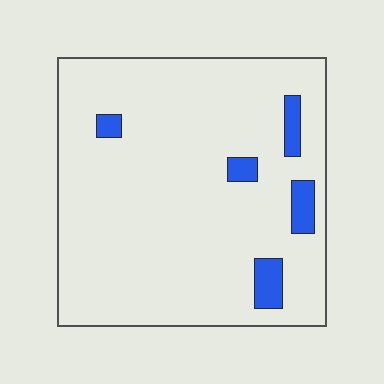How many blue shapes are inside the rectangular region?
5.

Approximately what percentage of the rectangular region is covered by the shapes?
Approximately 5%.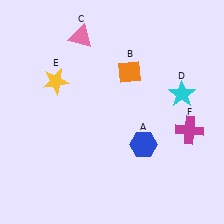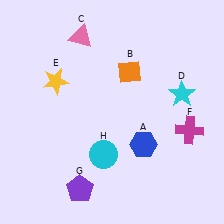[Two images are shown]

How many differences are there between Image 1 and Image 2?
There are 2 differences between the two images.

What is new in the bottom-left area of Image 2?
A cyan circle (H) was added in the bottom-left area of Image 2.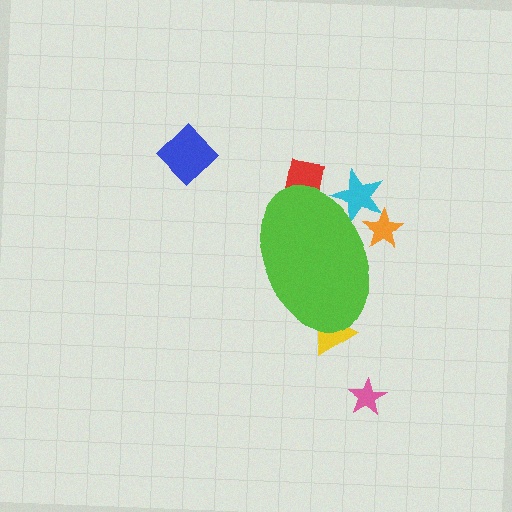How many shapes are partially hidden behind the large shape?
4 shapes are partially hidden.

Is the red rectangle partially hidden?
Yes, the red rectangle is partially hidden behind the lime ellipse.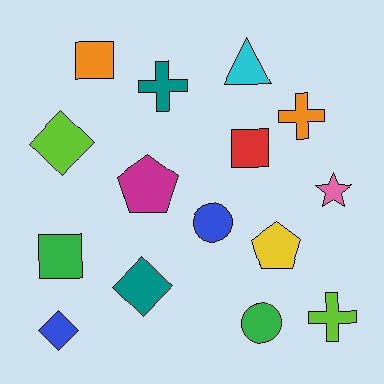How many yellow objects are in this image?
There is 1 yellow object.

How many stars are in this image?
There is 1 star.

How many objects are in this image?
There are 15 objects.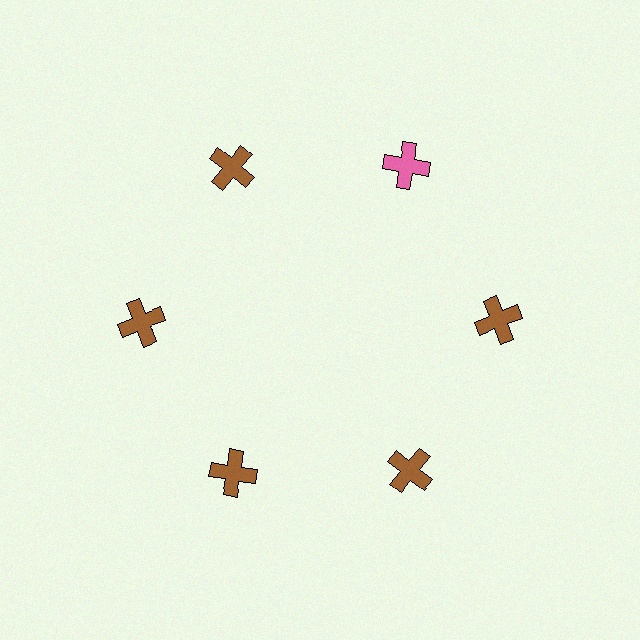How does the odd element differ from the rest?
It has a different color: pink instead of brown.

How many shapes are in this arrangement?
There are 6 shapes arranged in a ring pattern.